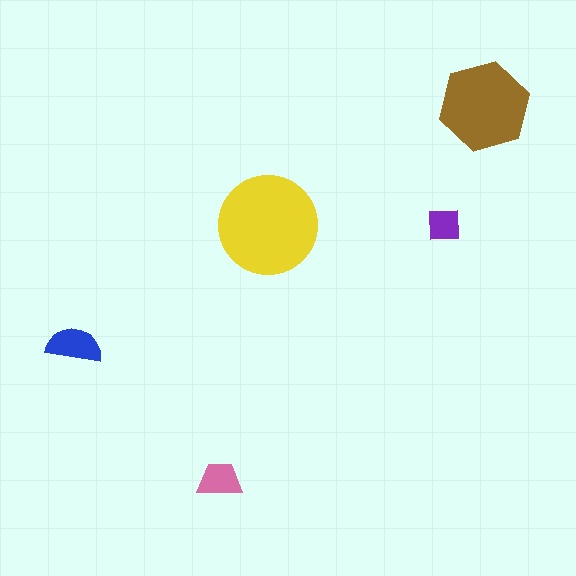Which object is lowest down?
The pink trapezoid is bottommost.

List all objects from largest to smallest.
The yellow circle, the brown hexagon, the blue semicircle, the pink trapezoid, the purple square.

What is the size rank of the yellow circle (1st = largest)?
1st.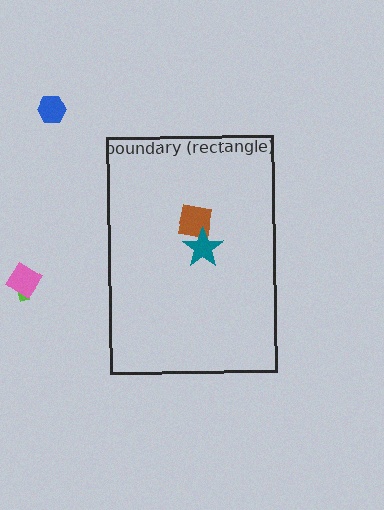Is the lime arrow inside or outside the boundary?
Outside.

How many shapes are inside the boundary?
2 inside, 3 outside.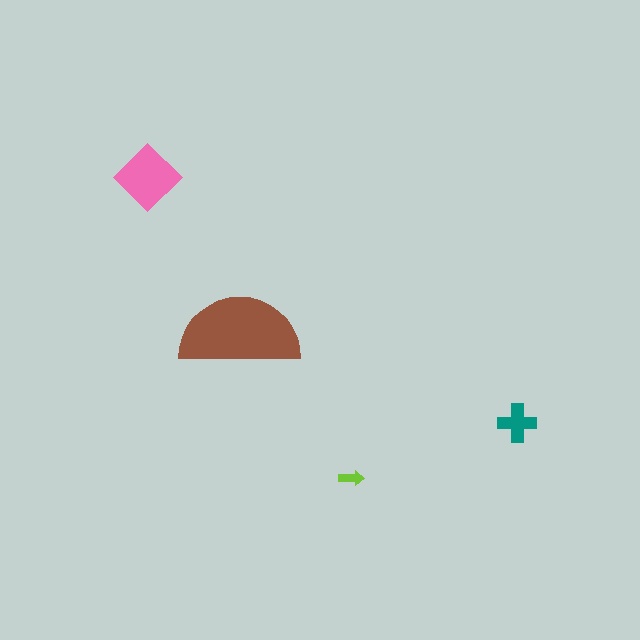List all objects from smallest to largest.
The lime arrow, the teal cross, the pink diamond, the brown semicircle.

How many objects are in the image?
There are 4 objects in the image.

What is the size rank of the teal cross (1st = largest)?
3rd.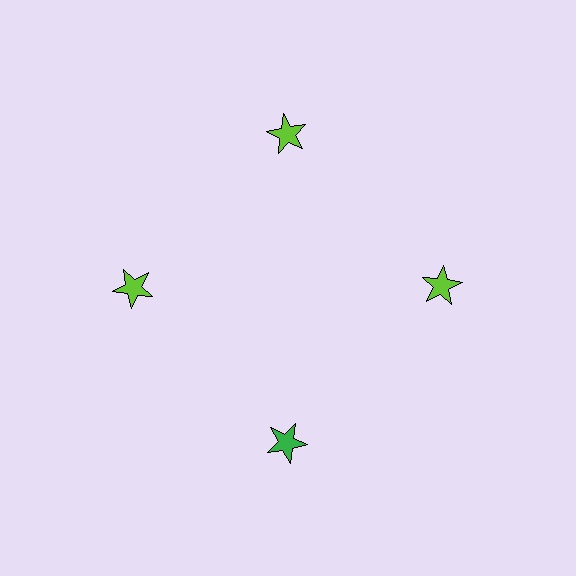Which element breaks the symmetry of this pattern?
The green star at roughly the 6 o'clock position breaks the symmetry. All other shapes are lime stars.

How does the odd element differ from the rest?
It has a different color: green instead of lime.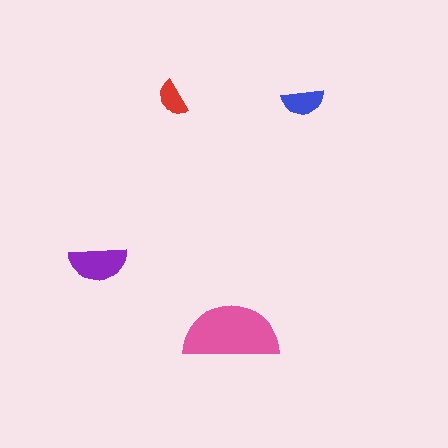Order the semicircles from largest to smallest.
the pink one, the purple one, the blue one, the red one.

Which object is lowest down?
The pink semicircle is bottommost.